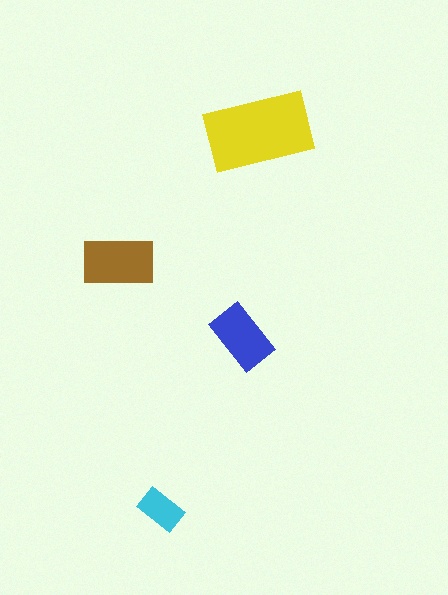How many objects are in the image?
There are 4 objects in the image.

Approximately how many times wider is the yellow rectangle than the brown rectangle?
About 1.5 times wider.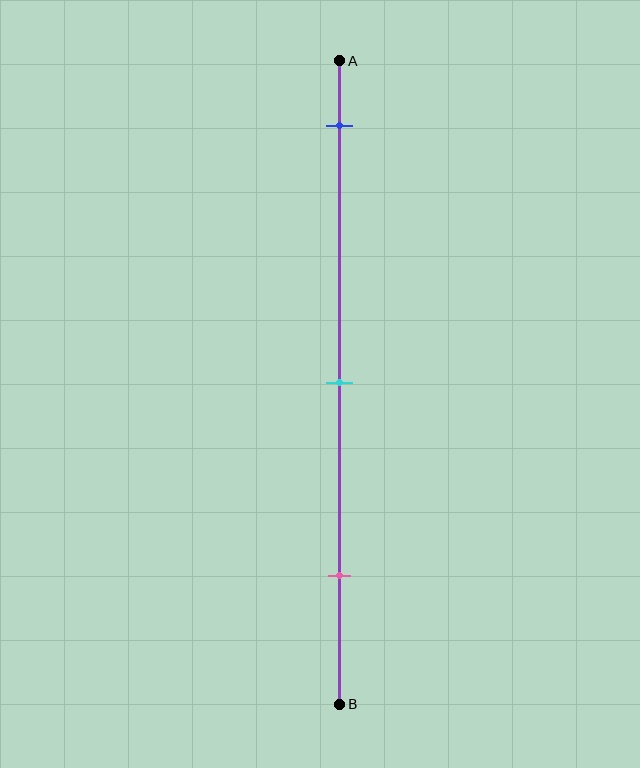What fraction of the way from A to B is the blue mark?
The blue mark is approximately 10% (0.1) of the way from A to B.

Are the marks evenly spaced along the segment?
Yes, the marks are approximately evenly spaced.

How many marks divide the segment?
There are 3 marks dividing the segment.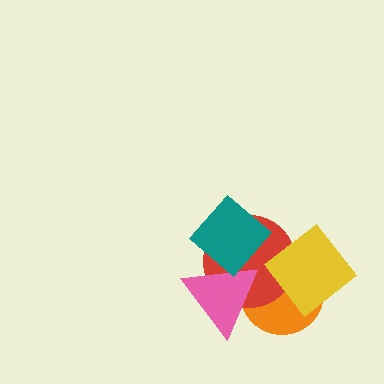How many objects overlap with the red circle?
4 objects overlap with the red circle.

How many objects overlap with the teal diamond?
2 objects overlap with the teal diamond.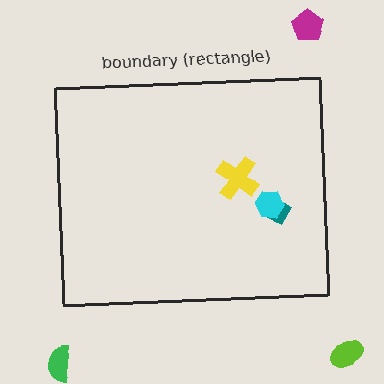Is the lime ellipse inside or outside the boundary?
Outside.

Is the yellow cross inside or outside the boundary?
Inside.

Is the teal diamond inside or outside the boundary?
Inside.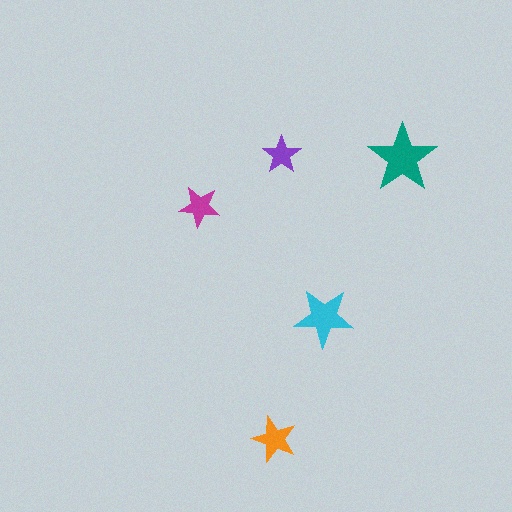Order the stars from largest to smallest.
the teal one, the cyan one, the orange one, the magenta one, the purple one.